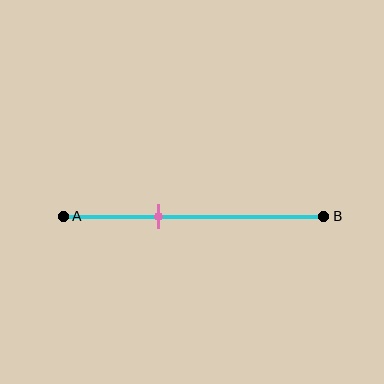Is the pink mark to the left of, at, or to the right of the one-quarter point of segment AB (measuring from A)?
The pink mark is to the right of the one-quarter point of segment AB.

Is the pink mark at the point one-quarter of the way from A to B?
No, the mark is at about 35% from A, not at the 25% one-quarter point.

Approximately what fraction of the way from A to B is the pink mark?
The pink mark is approximately 35% of the way from A to B.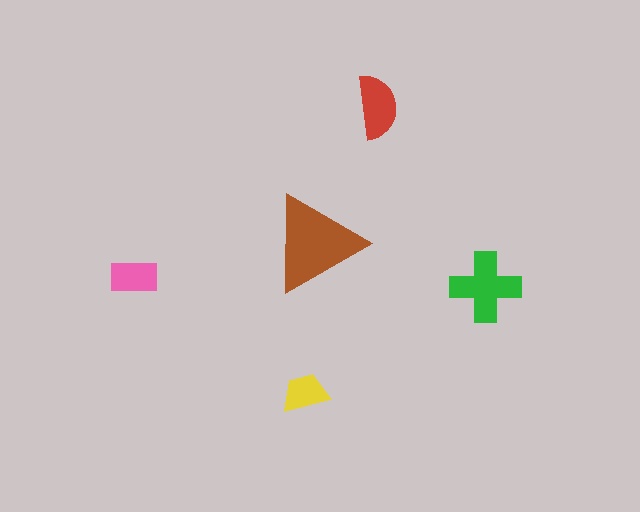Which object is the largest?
The brown triangle.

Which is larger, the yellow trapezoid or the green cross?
The green cross.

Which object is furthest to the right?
The green cross is rightmost.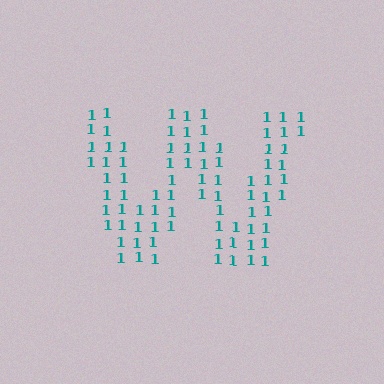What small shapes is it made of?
It is made of small digit 1's.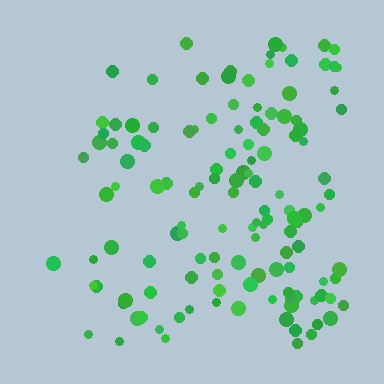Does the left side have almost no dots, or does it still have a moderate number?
Still a moderate number, just noticeably fewer than the right.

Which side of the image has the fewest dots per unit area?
The left.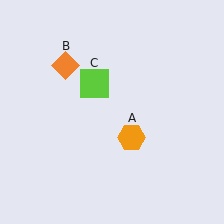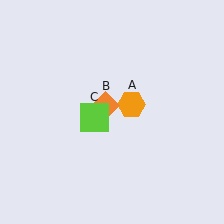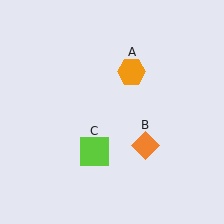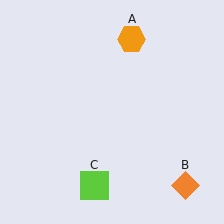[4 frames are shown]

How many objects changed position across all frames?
3 objects changed position: orange hexagon (object A), orange diamond (object B), lime square (object C).